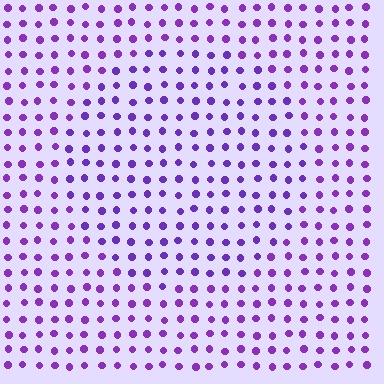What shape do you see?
I see a circle.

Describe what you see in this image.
The image is filled with small purple elements in a uniform arrangement. A circle-shaped region is visible where the elements are tinted to a slightly different hue, forming a subtle color boundary.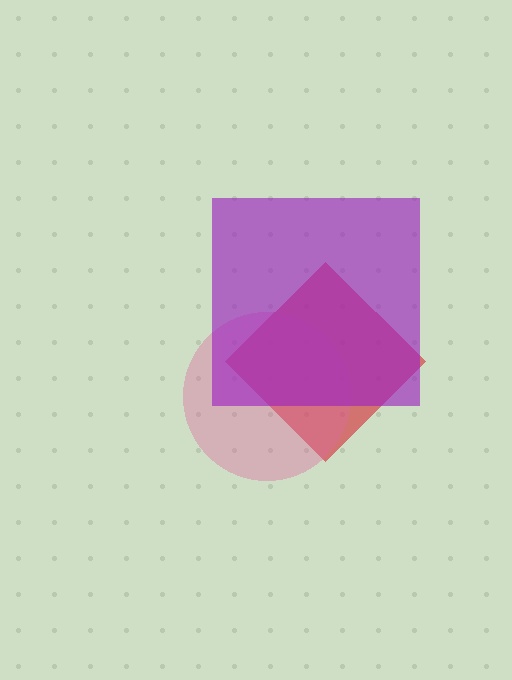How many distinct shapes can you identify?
There are 3 distinct shapes: a red diamond, a pink circle, a purple square.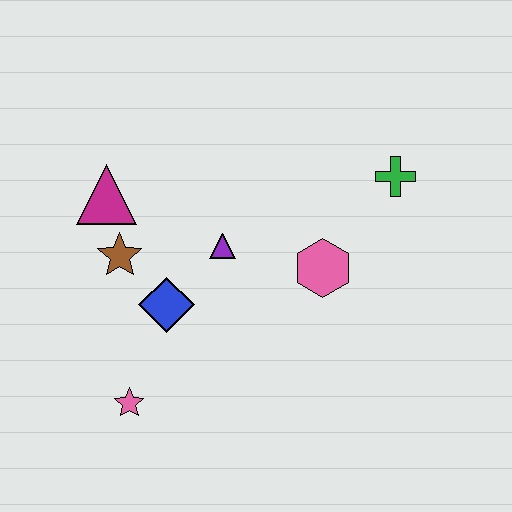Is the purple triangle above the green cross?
No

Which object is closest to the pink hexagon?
The purple triangle is closest to the pink hexagon.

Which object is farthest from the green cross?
The pink star is farthest from the green cross.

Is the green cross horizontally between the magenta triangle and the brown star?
No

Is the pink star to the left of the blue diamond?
Yes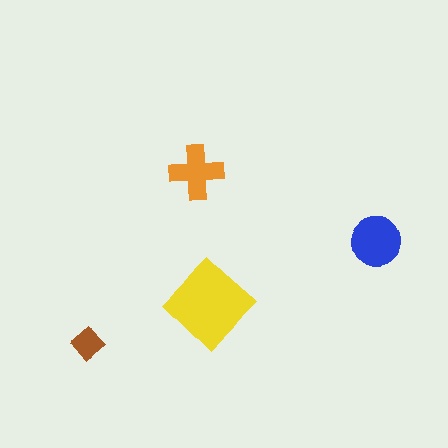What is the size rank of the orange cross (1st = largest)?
3rd.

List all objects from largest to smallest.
The yellow diamond, the blue circle, the orange cross, the brown diamond.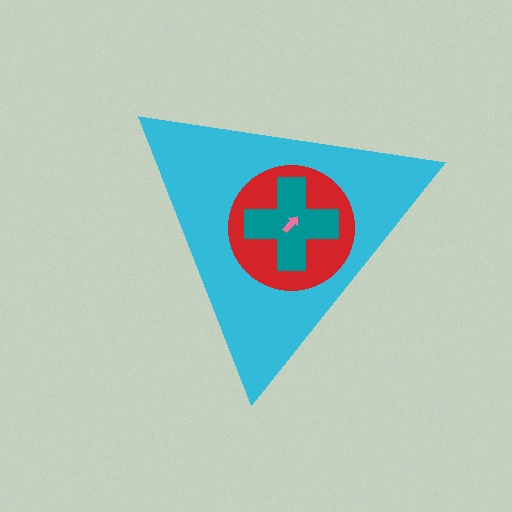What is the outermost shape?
The cyan triangle.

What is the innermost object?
The pink arrow.